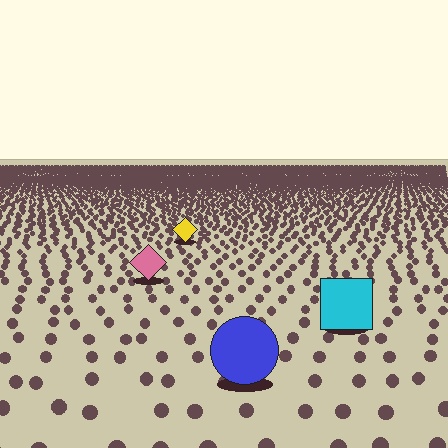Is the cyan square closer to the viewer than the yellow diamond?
Yes. The cyan square is closer — you can tell from the texture gradient: the ground texture is coarser near it.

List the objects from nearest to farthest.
From nearest to farthest: the blue circle, the cyan square, the pink diamond, the yellow diamond.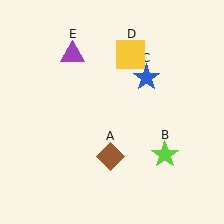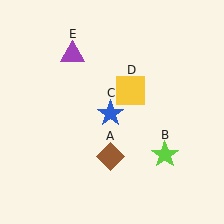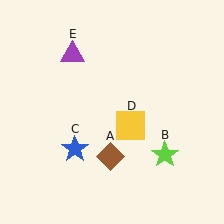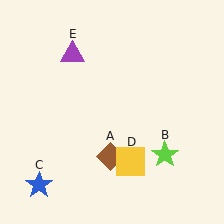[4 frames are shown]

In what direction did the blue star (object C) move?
The blue star (object C) moved down and to the left.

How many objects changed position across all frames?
2 objects changed position: blue star (object C), yellow square (object D).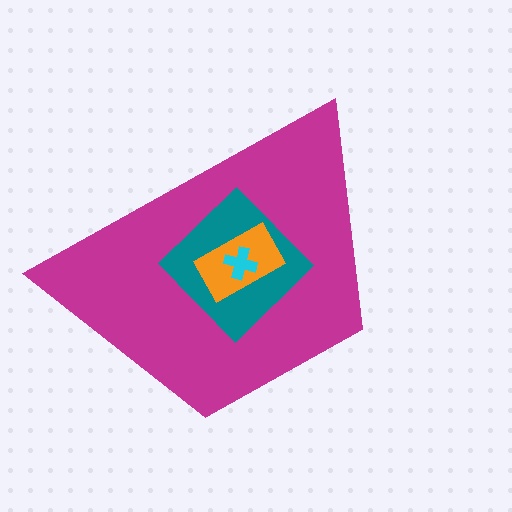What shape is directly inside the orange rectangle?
The cyan cross.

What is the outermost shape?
The magenta trapezoid.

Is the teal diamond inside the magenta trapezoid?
Yes.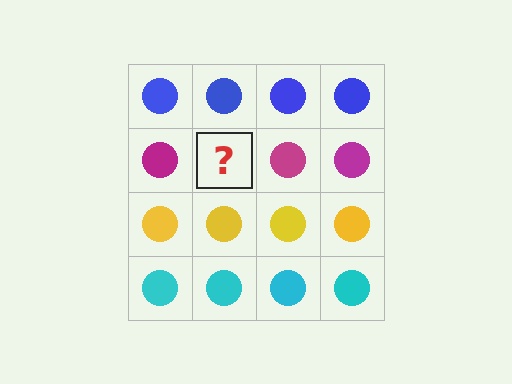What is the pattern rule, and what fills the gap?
The rule is that each row has a consistent color. The gap should be filled with a magenta circle.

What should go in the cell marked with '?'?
The missing cell should contain a magenta circle.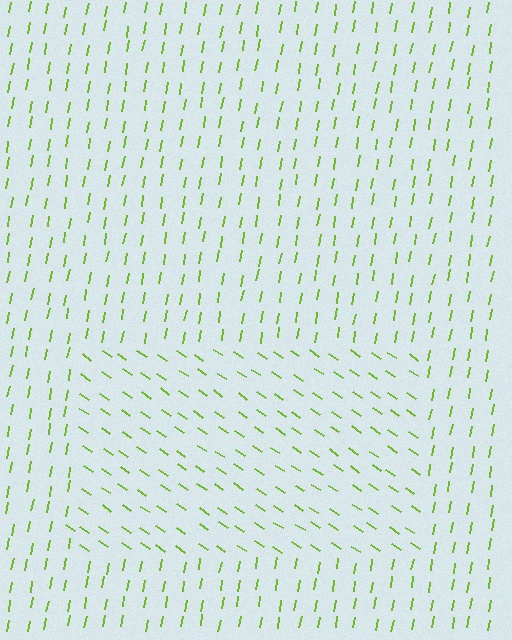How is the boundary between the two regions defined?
The boundary is defined purely by a change in line orientation (approximately 66 degrees difference). All lines are the same color and thickness.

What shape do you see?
I see a rectangle.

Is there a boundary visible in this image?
Yes, there is a texture boundary formed by a change in line orientation.